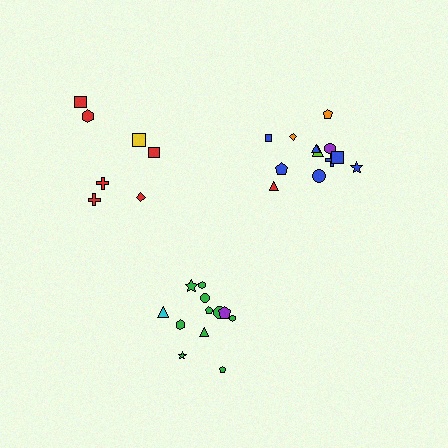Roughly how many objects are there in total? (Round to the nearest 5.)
Roughly 30 objects in total.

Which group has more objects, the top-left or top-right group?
The top-right group.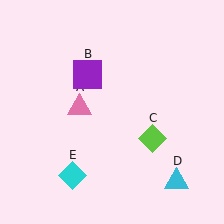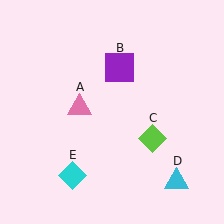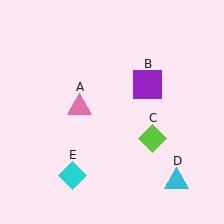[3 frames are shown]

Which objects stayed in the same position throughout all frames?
Pink triangle (object A) and lime diamond (object C) and cyan triangle (object D) and cyan diamond (object E) remained stationary.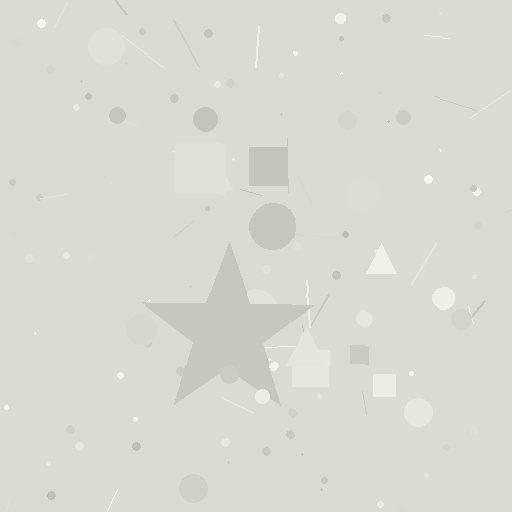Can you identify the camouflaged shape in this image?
The camouflaged shape is a star.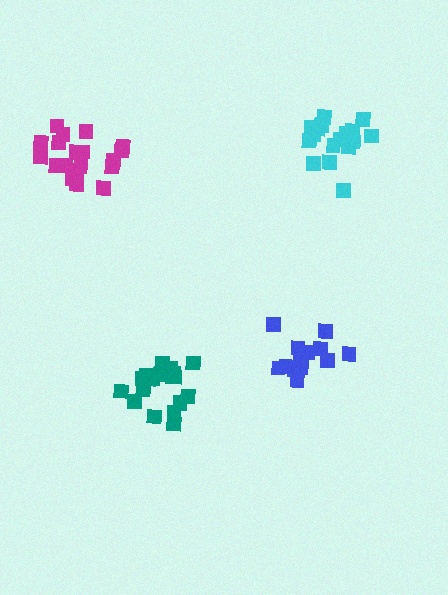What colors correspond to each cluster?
The clusters are colored: magenta, cyan, blue, teal.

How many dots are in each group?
Group 1: 20 dots, Group 2: 17 dots, Group 3: 14 dots, Group 4: 20 dots (71 total).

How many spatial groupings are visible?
There are 4 spatial groupings.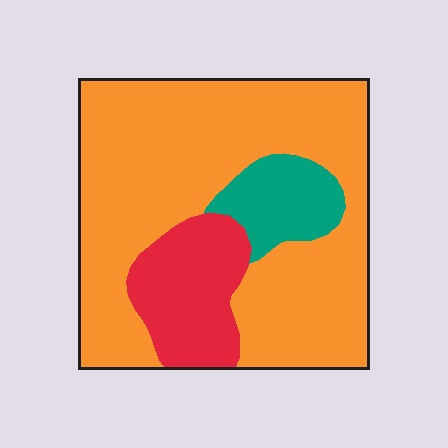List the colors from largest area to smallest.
From largest to smallest: orange, red, teal.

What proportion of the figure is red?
Red covers about 15% of the figure.